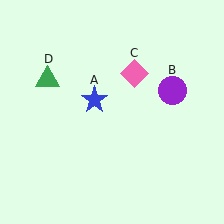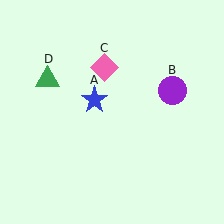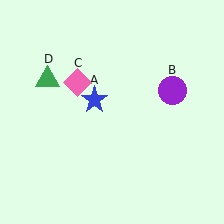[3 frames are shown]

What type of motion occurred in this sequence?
The pink diamond (object C) rotated counterclockwise around the center of the scene.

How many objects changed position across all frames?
1 object changed position: pink diamond (object C).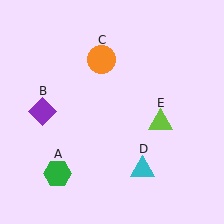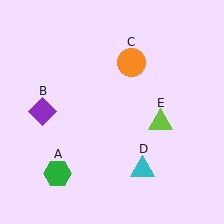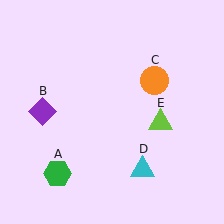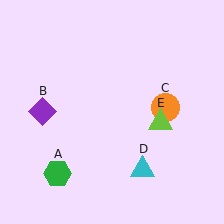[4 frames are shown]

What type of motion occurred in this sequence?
The orange circle (object C) rotated clockwise around the center of the scene.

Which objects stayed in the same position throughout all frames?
Green hexagon (object A) and purple diamond (object B) and cyan triangle (object D) and lime triangle (object E) remained stationary.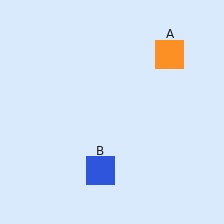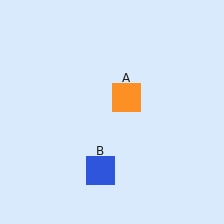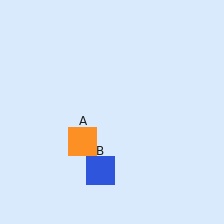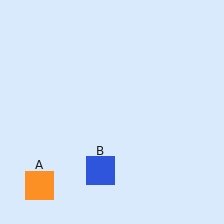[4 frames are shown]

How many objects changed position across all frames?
1 object changed position: orange square (object A).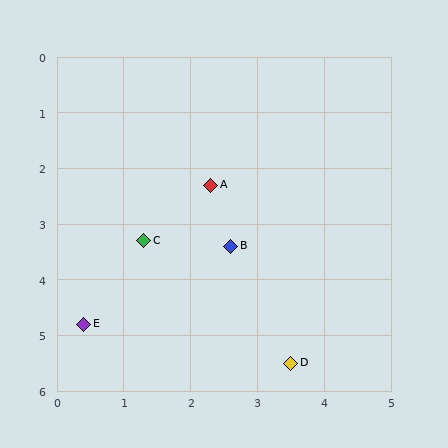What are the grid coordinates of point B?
Point B is at approximately (2.6, 3.4).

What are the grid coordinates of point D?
Point D is at approximately (3.5, 5.5).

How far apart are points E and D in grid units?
Points E and D are about 3.2 grid units apart.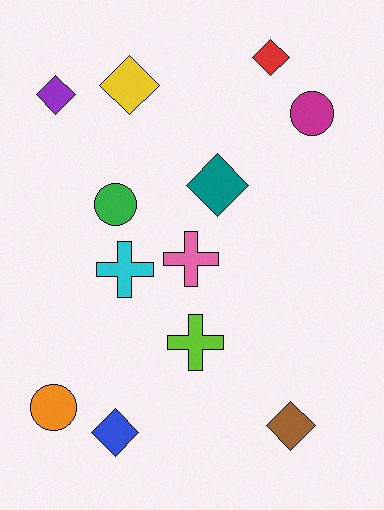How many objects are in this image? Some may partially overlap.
There are 12 objects.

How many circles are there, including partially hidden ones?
There are 3 circles.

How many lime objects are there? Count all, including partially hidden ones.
There is 1 lime object.